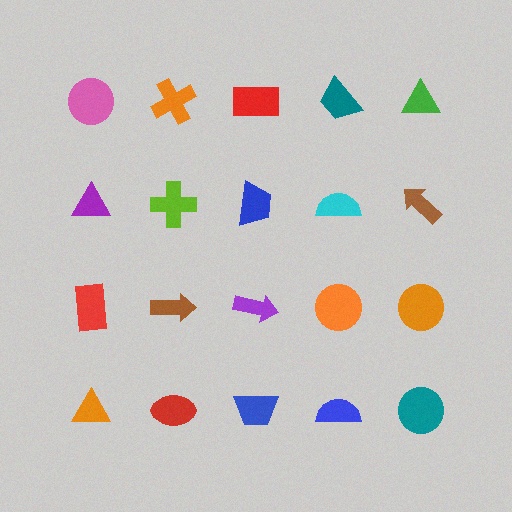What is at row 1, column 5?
A green triangle.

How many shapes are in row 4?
5 shapes.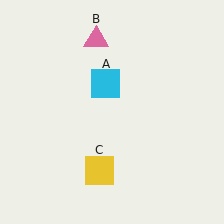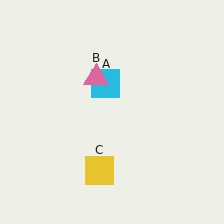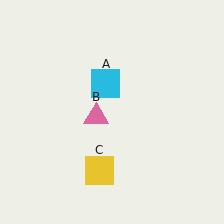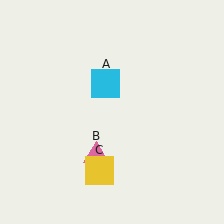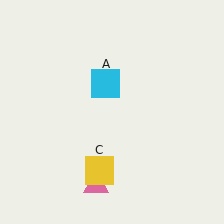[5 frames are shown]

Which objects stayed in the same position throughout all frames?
Cyan square (object A) and yellow square (object C) remained stationary.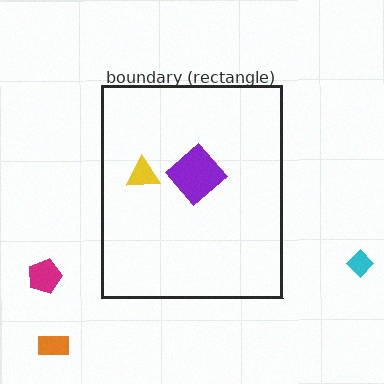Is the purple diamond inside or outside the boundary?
Inside.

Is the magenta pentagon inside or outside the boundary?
Outside.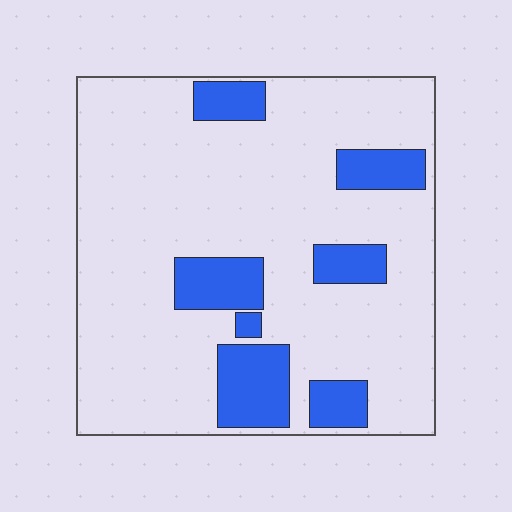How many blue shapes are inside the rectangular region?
7.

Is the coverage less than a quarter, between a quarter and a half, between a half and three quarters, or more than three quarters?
Less than a quarter.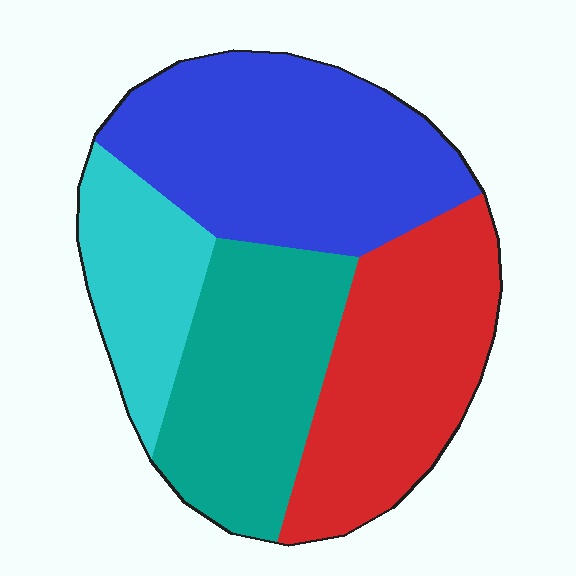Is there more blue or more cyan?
Blue.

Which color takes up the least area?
Cyan, at roughly 15%.